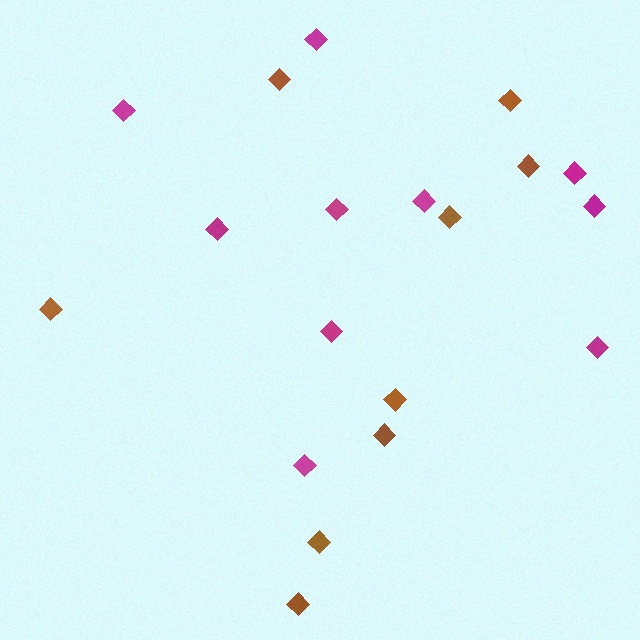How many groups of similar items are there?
There are 2 groups: one group of magenta diamonds (10) and one group of brown diamonds (9).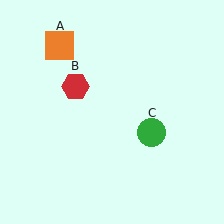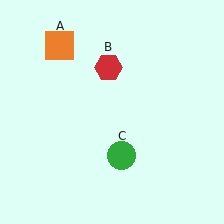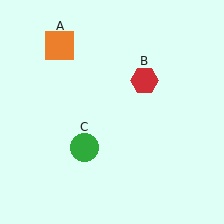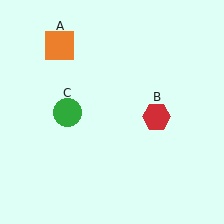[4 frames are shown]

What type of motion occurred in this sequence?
The red hexagon (object B), green circle (object C) rotated clockwise around the center of the scene.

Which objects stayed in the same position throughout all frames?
Orange square (object A) remained stationary.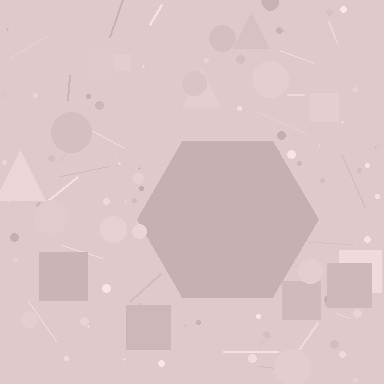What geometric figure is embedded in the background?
A hexagon is embedded in the background.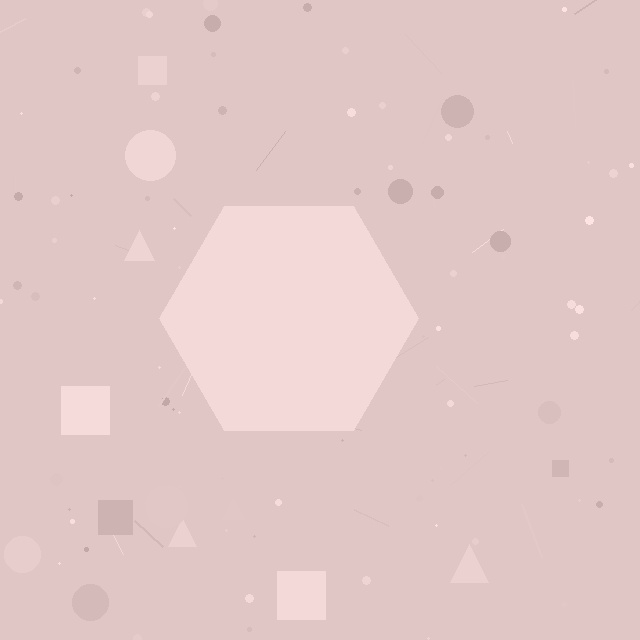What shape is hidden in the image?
A hexagon is hidden in the image.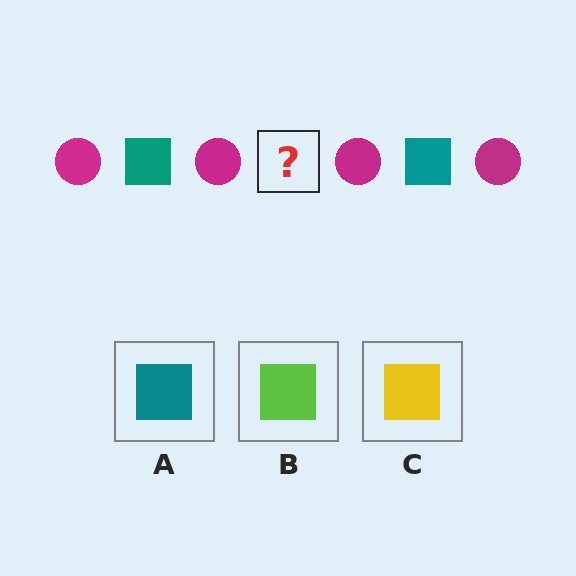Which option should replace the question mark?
Option A.